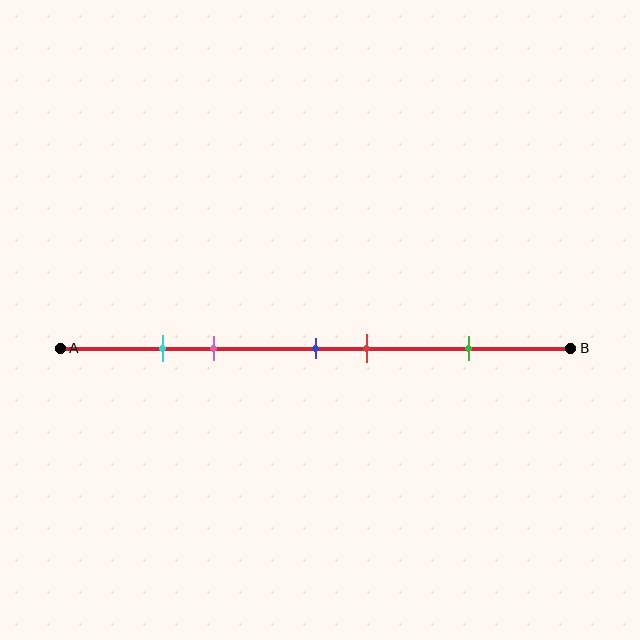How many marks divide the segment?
There are 5 marks dividing the segment.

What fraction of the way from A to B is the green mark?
The green mark is approximately 80% (0.8) of the way from A to B.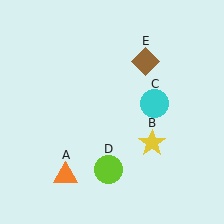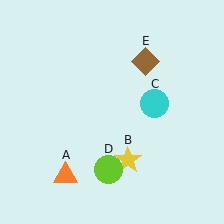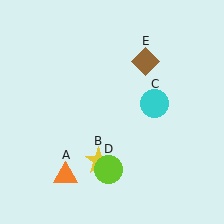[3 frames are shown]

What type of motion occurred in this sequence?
The yellow star (object B) rotated clockwise around the center of the scene.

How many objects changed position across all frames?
1 object changed position: yellow star (object B).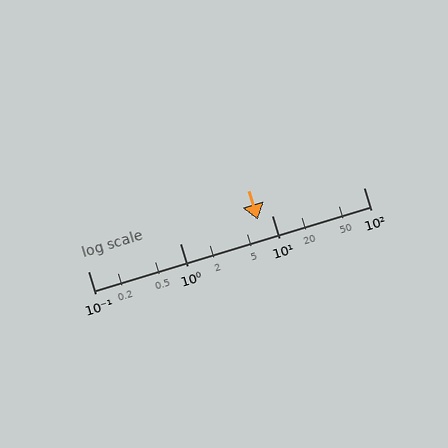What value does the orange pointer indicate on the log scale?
The pointer indicates approximately 7.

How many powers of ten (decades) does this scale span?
The scale spans 3 decades, from 0.1 to 100.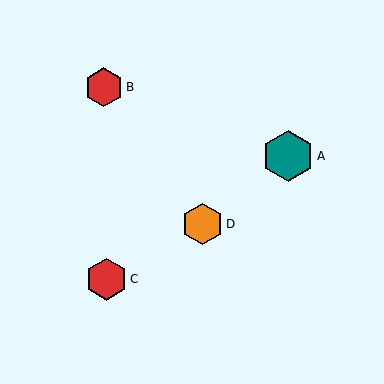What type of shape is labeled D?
Shape D is an orange hexagon.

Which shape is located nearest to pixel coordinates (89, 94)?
The red hexagon (labeled B) at (104, 87) is nearest to that location.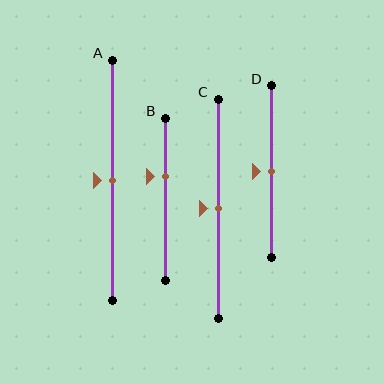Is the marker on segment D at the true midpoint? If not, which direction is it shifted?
Yes, the marker on segment D is at the true midpoint.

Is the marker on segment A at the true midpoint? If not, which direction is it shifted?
Yes, the marker on segment A is at the true midpoint.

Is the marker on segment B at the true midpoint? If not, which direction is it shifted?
No, the marker on segment B is shifted upward by about 14% of the segment length.